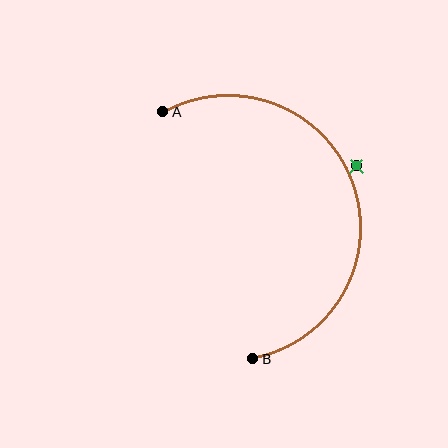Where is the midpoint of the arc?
The arc midpoint is the point on the curve farthest from the straight line joining A and B. It sits to the right of that line.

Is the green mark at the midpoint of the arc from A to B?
No — the green mark does not lie on the arc at all. It sits slightly outside the curve.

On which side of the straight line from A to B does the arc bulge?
The arc bulges to the right of the straight line connecting A and B.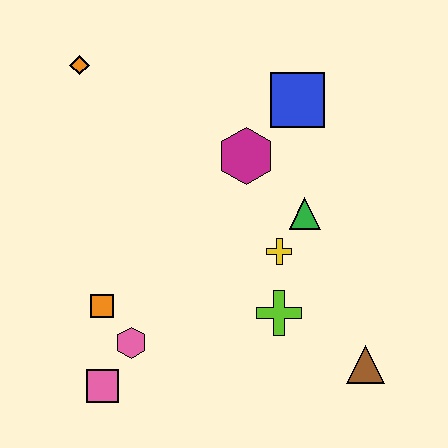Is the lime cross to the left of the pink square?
No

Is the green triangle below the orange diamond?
Yes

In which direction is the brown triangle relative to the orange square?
The brown triangle is to the right of the orange square.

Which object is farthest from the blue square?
The pink square is farthest from the blue square.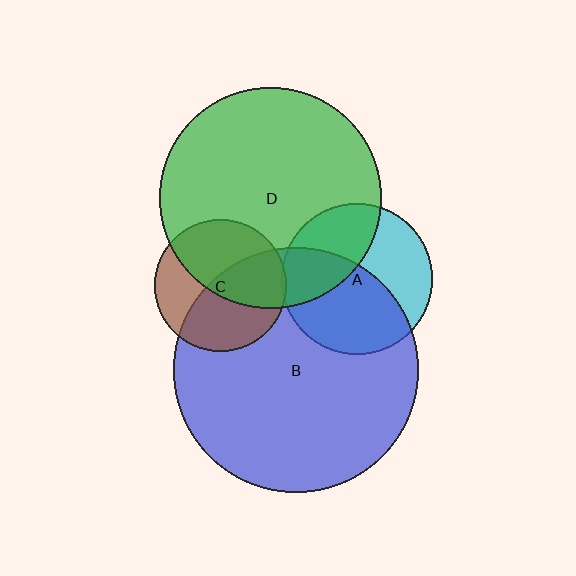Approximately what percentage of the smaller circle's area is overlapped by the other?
Approximately 5%.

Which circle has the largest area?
Circle B (blue).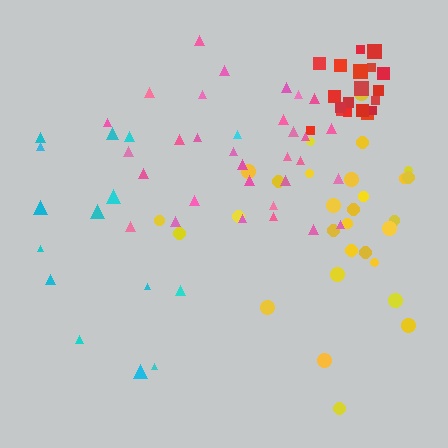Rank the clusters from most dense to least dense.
red, pink, yellow, cyan.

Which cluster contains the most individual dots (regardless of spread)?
Pink (31).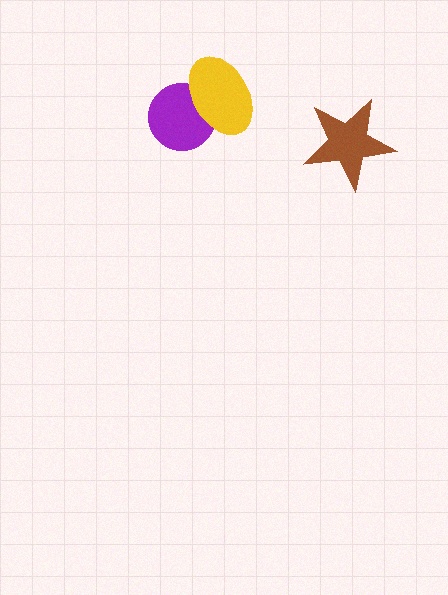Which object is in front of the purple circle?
The yellow ellipse is in front of the purple circle.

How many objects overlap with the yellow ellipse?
1 object overlaps with the yellow ellipse.